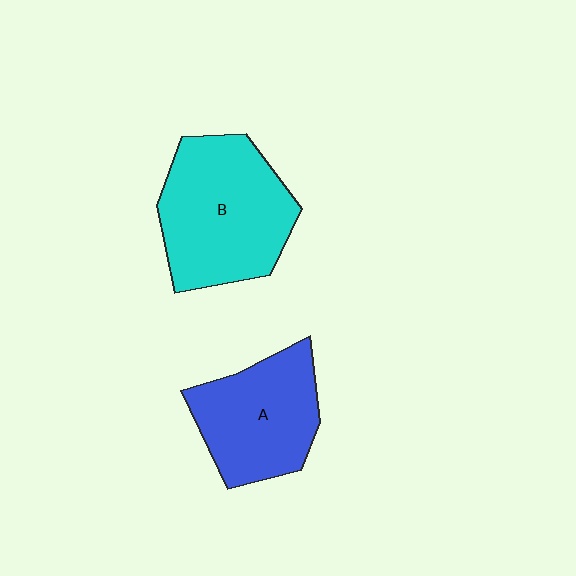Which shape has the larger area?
Shape B (cyan).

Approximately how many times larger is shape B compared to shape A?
Approximately 1.3 times.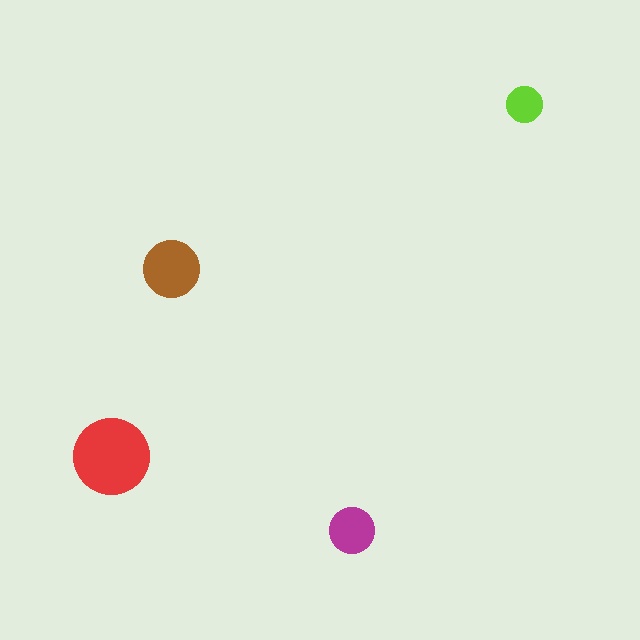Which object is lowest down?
The magenta circle is bottommost.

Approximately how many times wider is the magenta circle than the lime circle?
About 1.5 times wider.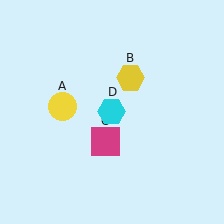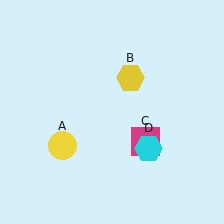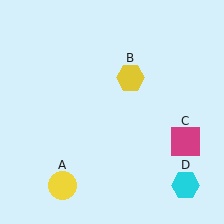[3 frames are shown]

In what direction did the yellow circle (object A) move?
The yellow circle (object A) moved down.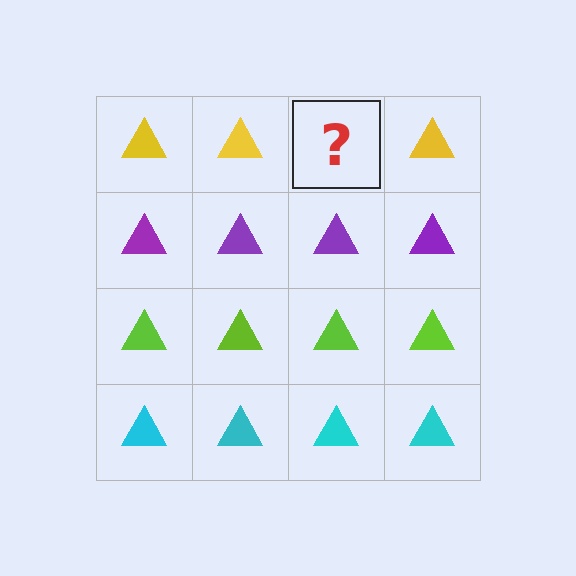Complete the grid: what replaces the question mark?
The question mark should be replaced with a yellow triangle.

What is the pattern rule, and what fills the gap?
The rule is that each row has a consistent color. The gap should be filled with a yellow triangle.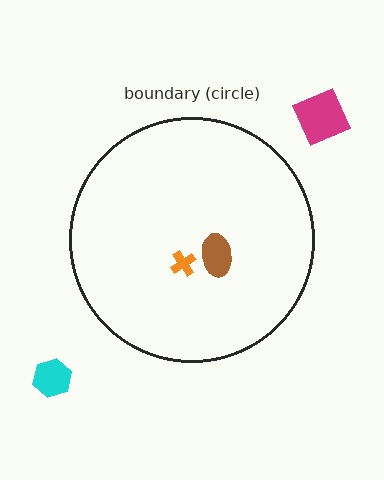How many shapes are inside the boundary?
2 inside, 2 outside.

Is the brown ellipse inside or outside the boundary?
Inside.